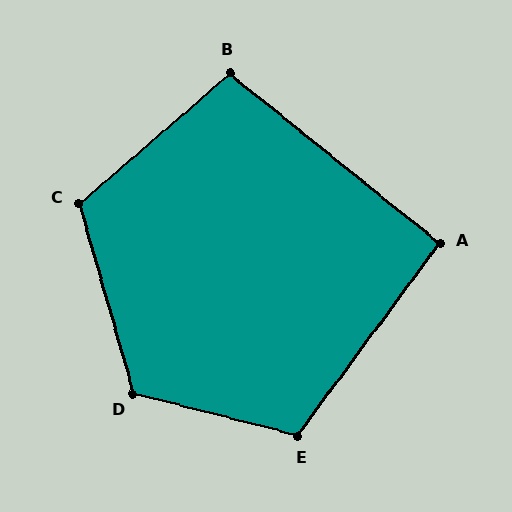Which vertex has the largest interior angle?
D, at approximately 120 degrees.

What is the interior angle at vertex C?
Approximately 115 degrees (obtuse).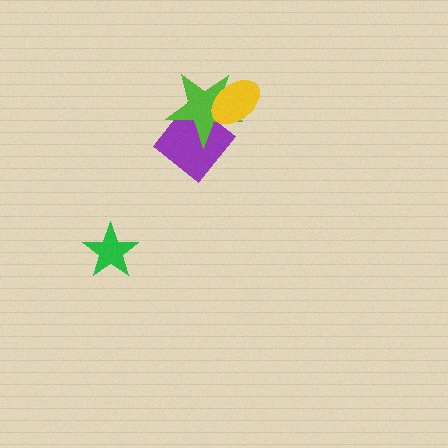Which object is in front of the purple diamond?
The lime star is in front of the purple diamond.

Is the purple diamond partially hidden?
Yes, it is partially covered by another shape.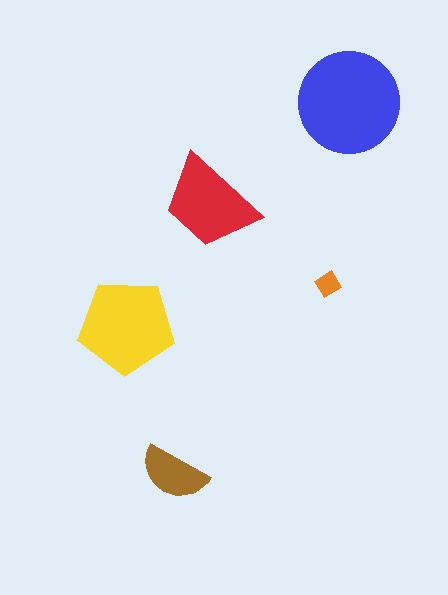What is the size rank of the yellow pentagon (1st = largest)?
2nd.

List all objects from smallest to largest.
The orange diamond, the brown semicircle, the red trapezoid, the yellow pentagon, the blue circle.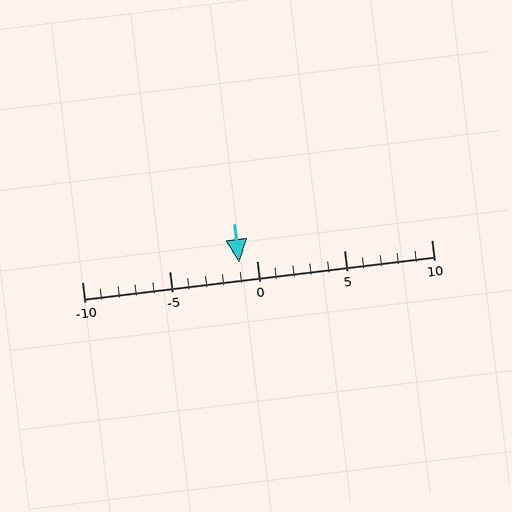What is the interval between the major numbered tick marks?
The major tick marks are spaced 5 units apart.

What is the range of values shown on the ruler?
The ruler shows values from -10 to 10.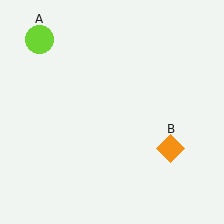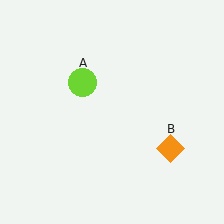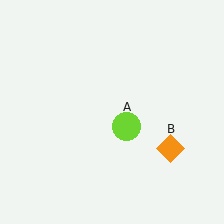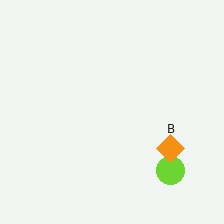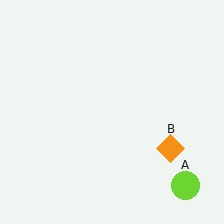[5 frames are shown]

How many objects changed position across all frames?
1 object changed position: lime circle (object A).